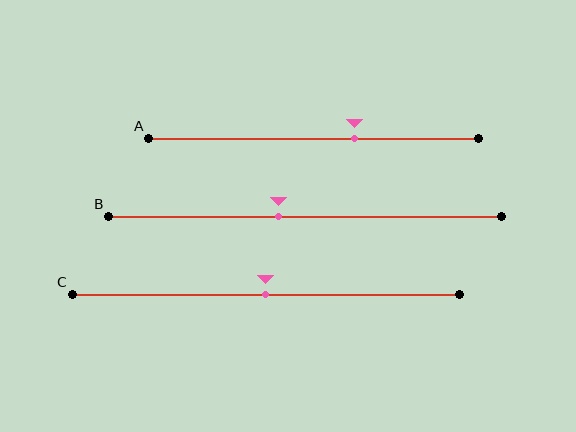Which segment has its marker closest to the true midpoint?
Segment C has its marker closest to the true midpoint.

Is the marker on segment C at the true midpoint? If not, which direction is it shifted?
Yes, the marker on segment C is at the true midpoint.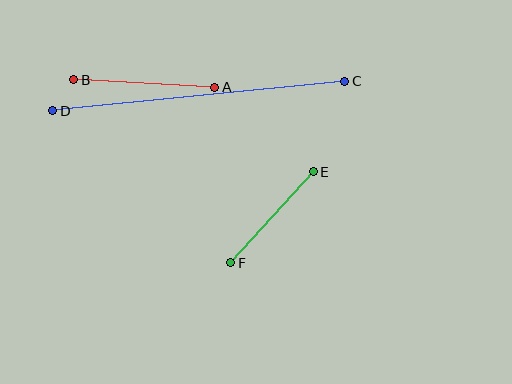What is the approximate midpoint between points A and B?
The midpoint is at approximately (144, 84) pixels.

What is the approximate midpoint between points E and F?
The midpoint is at approximately (272, 217) pixels.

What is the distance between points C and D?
The distance is approximately 294 pixels.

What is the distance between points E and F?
The distance is approximately 123 pixels.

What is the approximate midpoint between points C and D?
The midpoint is at approximately (199, 96) pixels.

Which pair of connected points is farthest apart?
Points C and D are farthest apart.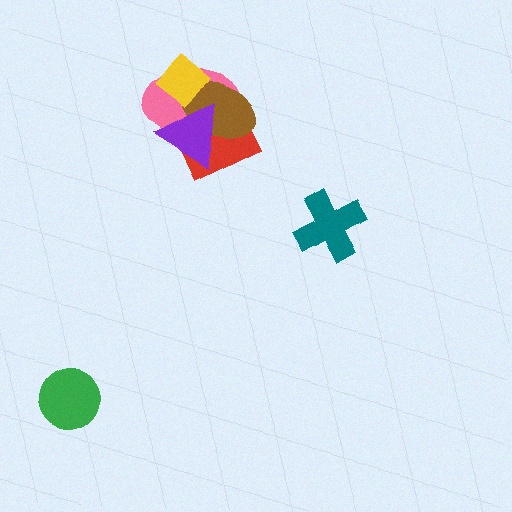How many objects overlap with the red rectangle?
3 objects overlap with the red rectangle.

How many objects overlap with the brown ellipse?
4 objects overlap with the brown ellipse.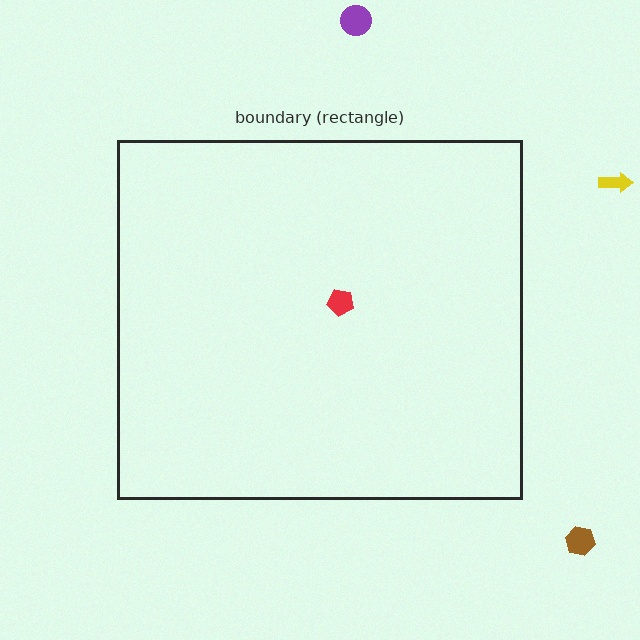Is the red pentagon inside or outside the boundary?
Inside.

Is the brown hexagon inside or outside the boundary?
Outside.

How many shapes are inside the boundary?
1 inside, 3 outside.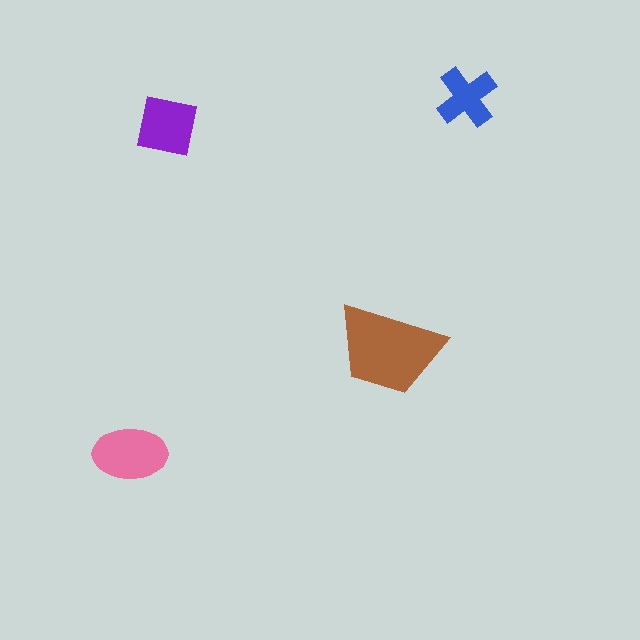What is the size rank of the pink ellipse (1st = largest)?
2nd.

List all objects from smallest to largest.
The blue cross, the purple square, the pink ellipse, the brown trapezoid.